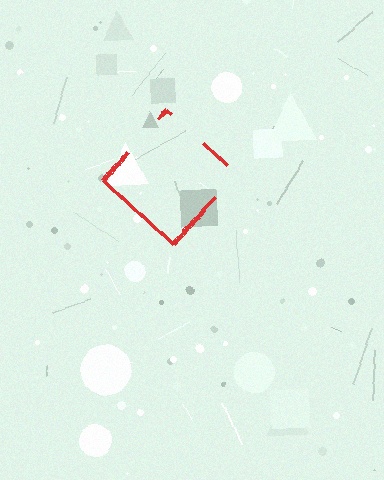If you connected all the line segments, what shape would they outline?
They would outline a diamond.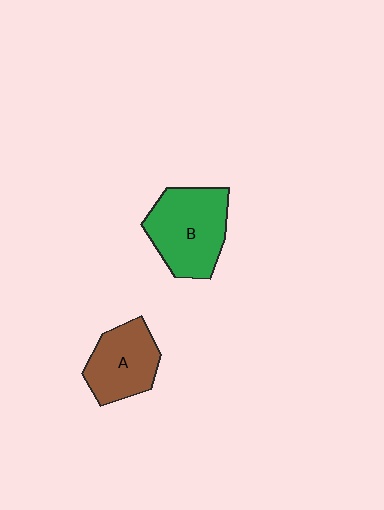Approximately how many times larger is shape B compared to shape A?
Approximately 1.3 times.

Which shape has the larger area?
Shape B (green).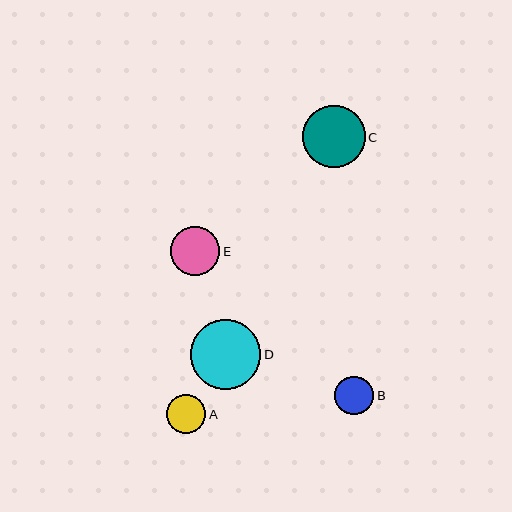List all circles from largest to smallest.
From largest to smallest: D, C, E, B, A.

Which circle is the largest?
Circle D is the largest with a size of approximately 70 pixels.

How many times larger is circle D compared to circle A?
Circle D is approximately 1.8 times the size of circle A.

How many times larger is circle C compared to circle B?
Circle C is approximately 1.6 times the size of circle B.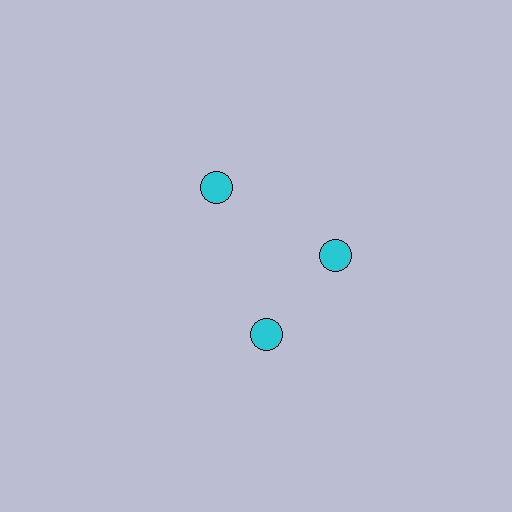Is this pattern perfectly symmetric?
No. The 3 cyan circles are arranged in a ring, but one element near the 7 o'clock position is rotated out of alignment along the ring, breaking the 3-fold rotational symmetry.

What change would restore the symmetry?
The symmetry would be restored by rotating it back into even spacing with its neighbors so that all 3 circles sit at equal angles and equal distance from the center.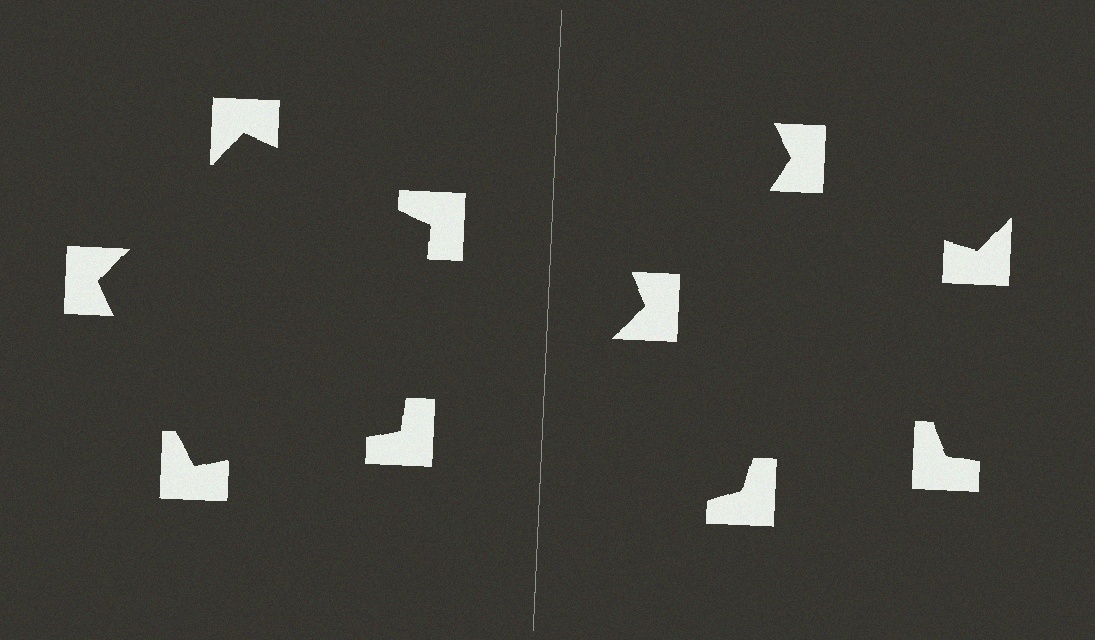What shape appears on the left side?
An illusory pentagon.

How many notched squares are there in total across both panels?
10 — 5 on each side.